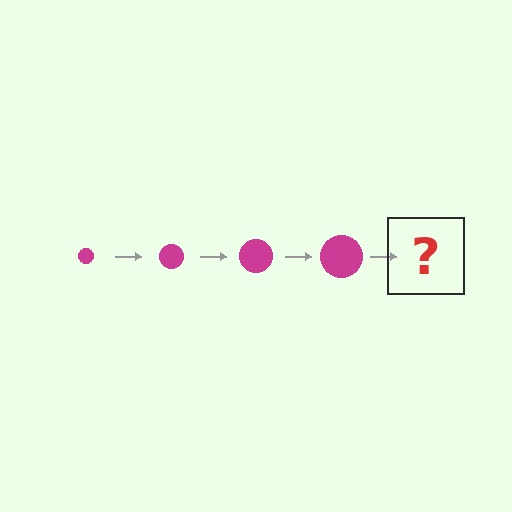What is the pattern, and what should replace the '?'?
The pattern is that the circle gets progressively larger each step. The '?' should be a magenta circle, larger than the previous one.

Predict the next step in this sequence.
The next step is a magenta circle, larger than the previous one.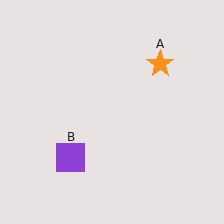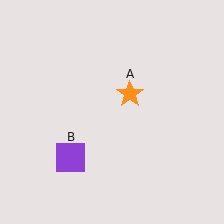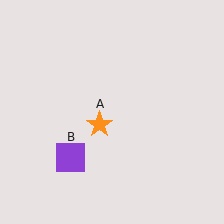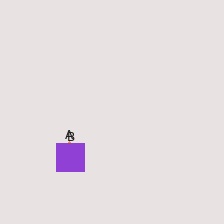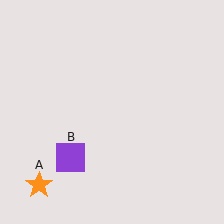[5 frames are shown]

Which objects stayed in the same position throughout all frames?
Purple square (object B) remained stationary.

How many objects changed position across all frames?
1 object changed position: orange star (object A).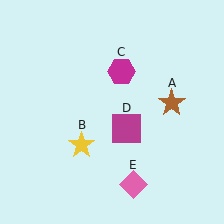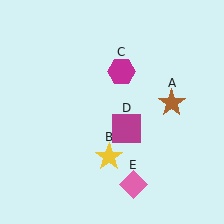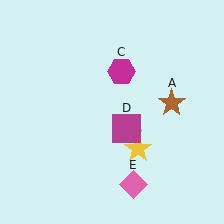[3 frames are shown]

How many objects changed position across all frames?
1 object changed position: yellow star (object B).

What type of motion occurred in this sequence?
The yellow star (object B) rotated counterclockwise around the center of the scene.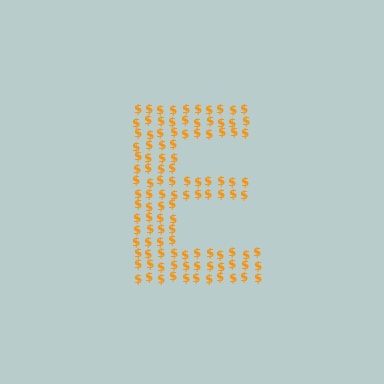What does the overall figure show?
The overall figure shows the letter E.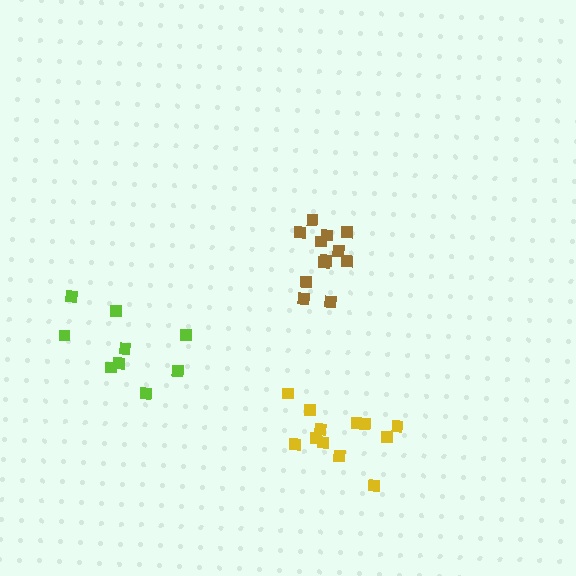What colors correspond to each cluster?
The clusters are colored: brown, yellow, lime.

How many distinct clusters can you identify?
There are 3 distinct clusters.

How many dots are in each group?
Group 1: 12 dots, Group 2: 12 dots, Group 3: 9 dots (33 total).